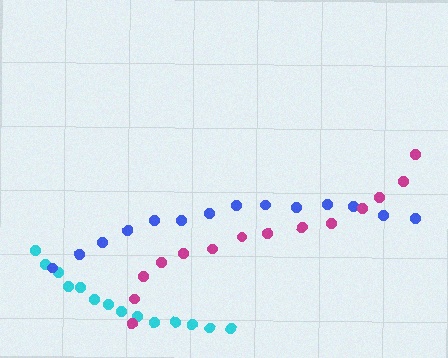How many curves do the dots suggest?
There are 3 distinct paths.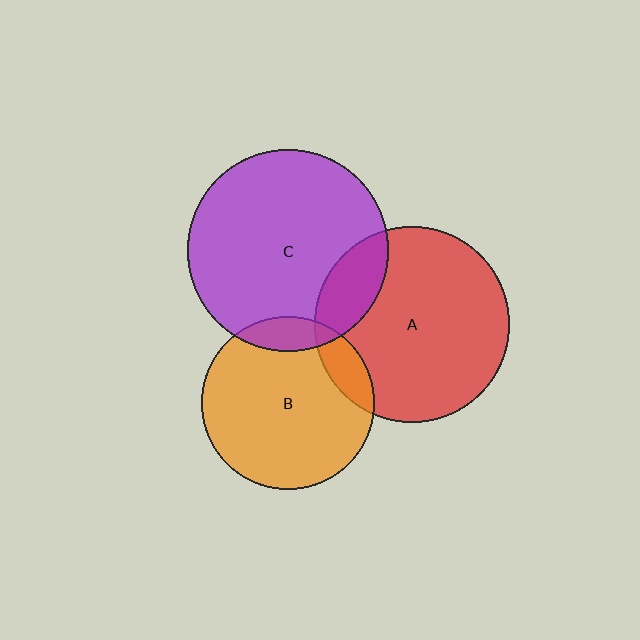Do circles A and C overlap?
Yes.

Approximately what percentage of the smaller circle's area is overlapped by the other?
Approximately 15%.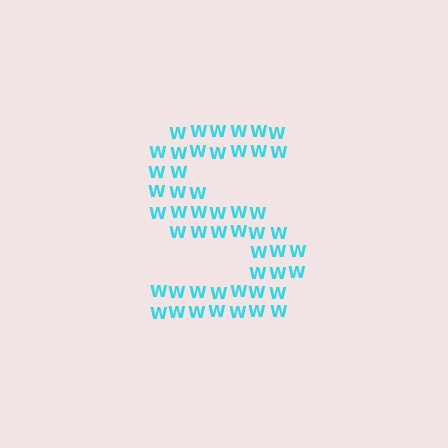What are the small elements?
The small elements are letter W's.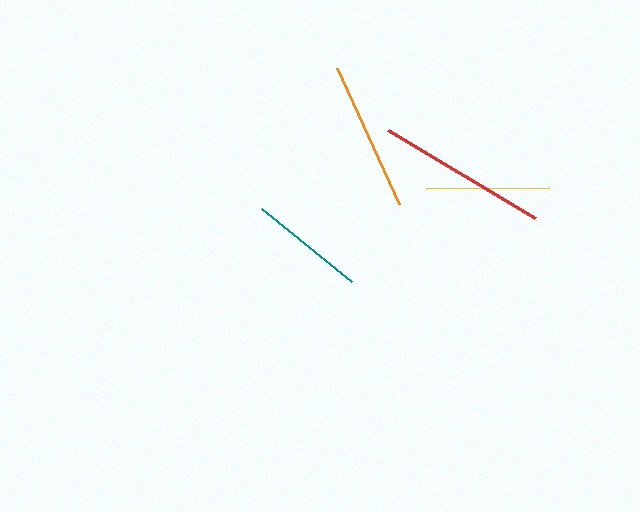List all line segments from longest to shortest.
From longest to shortest: red, orange, yellow, teal.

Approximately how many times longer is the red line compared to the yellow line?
The red line is approximately 1.4 times the length of the yellow line.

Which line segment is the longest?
The red line is the longest at approximately 171 pixels.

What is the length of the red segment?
The red segment is approximately 171 pixels long.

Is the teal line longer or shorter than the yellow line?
The yellow line is longer than the teal line.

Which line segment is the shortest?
The teal line is the shortest at approximately 116 pixels.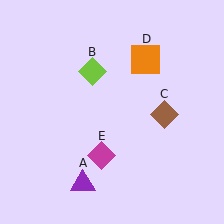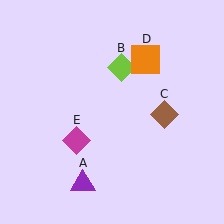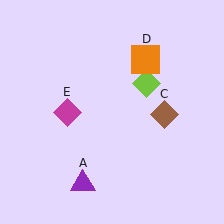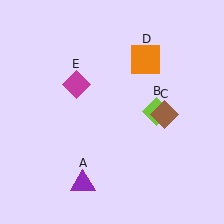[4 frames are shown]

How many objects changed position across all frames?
2 objects changed position: lime diamond (object B), magenta diamond (object E).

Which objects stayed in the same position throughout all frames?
Purple triangle (object A) and brown diamond (object C) and orange square (object D) remained stationary.